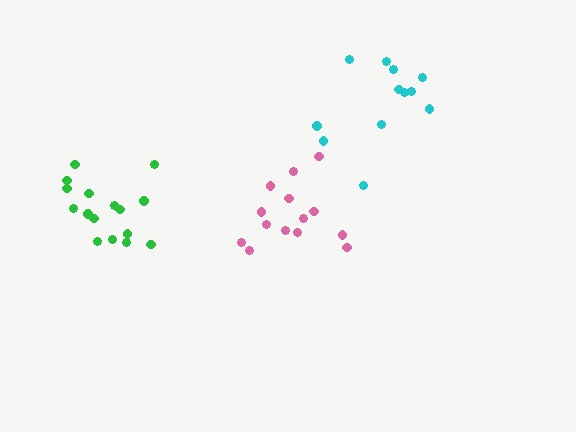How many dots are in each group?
Group 1: 16 dots, Group 2: 12 dots, Group 3: 14 dots (42 total).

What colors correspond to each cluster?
The clusters are colored: green, cyan, pink.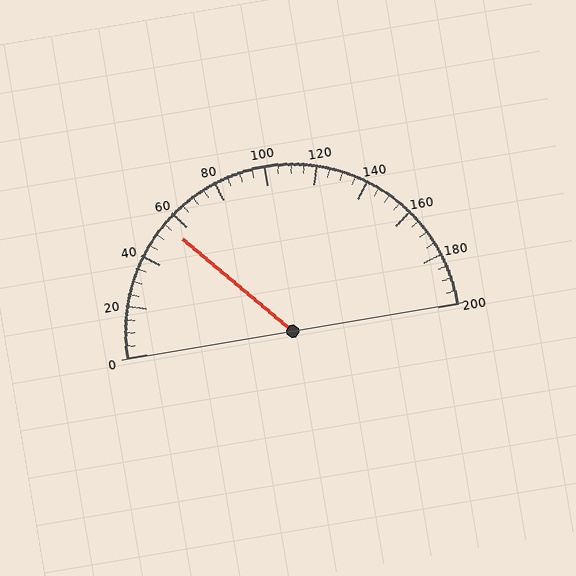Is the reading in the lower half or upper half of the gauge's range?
The reading is in the lower half of the range (0 to 200).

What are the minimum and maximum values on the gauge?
The gauge ranges from 0 to 200.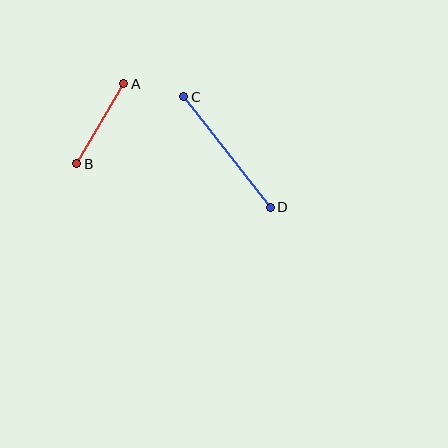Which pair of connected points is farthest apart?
Points C and D are farthest apart.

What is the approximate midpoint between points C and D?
The midpoint is at approximately (227, 152) pixels.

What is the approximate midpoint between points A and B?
The midpoint is at approximately (100, 124) pixels.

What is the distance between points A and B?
The distance is approximately 93 pixels.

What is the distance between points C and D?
The distance is approximately 140 pixels.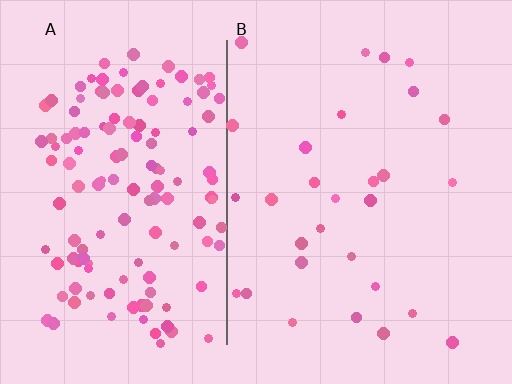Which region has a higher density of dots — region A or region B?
A (the left).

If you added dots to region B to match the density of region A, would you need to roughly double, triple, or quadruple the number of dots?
Approximately quadruple.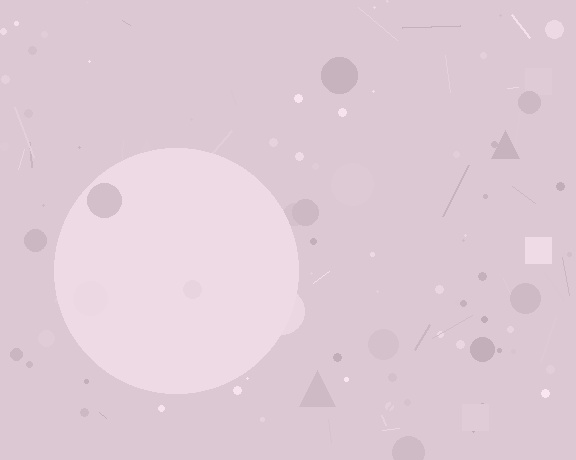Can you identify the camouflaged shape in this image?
The camouflaged shape is a circle.